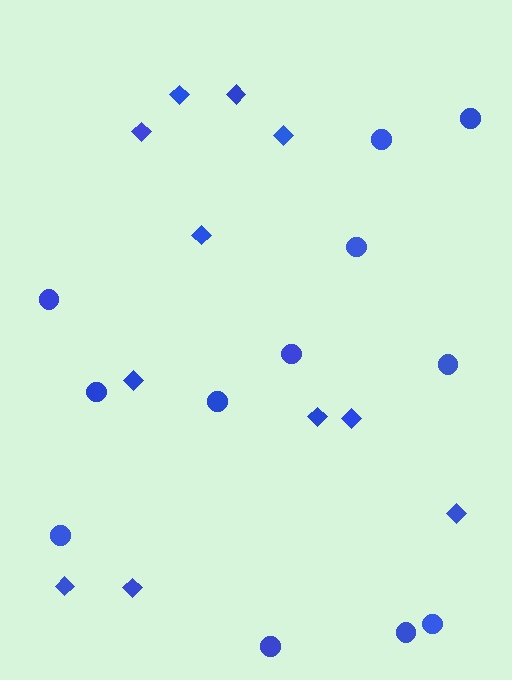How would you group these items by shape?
There are 2 groups: one group of diamonds (11) and one group of circles (12).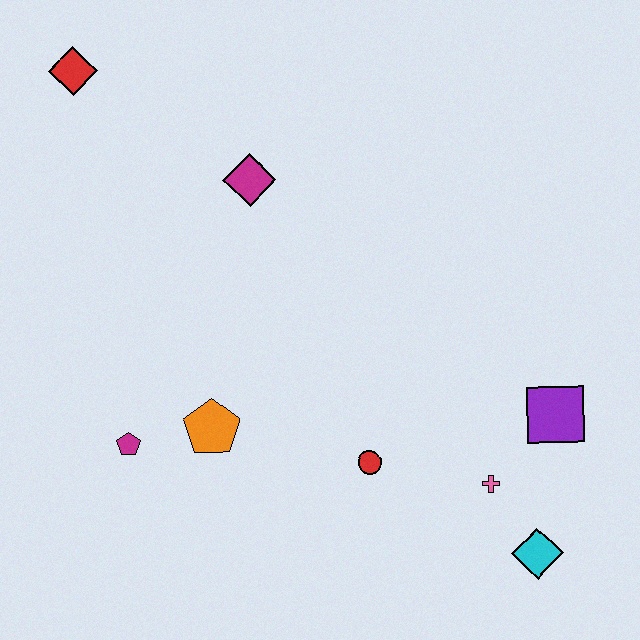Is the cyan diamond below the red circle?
Yes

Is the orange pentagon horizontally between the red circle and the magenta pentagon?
Yes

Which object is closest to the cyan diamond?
The pink cross is closest to the cyan diamond.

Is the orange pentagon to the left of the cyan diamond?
Yes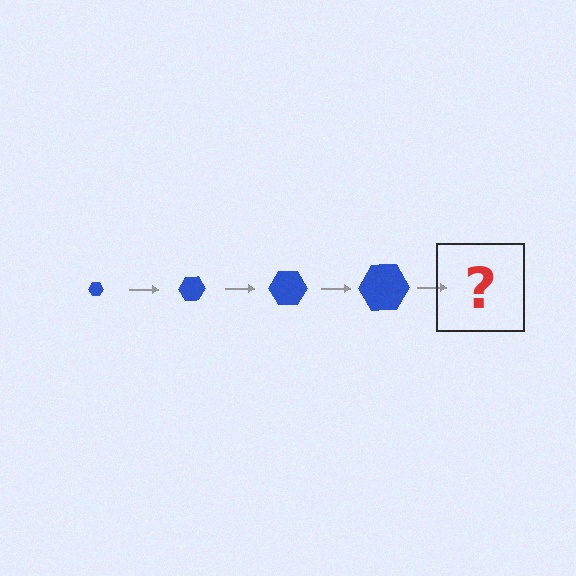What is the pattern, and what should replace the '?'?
The pattern is that the hexagon gets progressively larger each step. The '?' should be a blue hexagon, larger than the previous one.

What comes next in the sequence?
The next element should be a blue hexagon, larger than the previous one.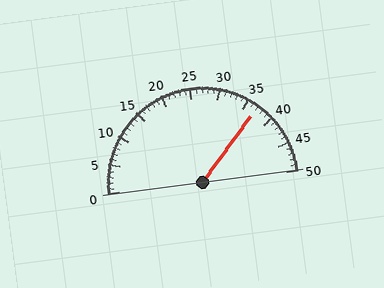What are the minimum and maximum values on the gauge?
The gauge ranges from 0 to 50.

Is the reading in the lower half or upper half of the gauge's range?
The reading is in the upper half of the range (0 to 50).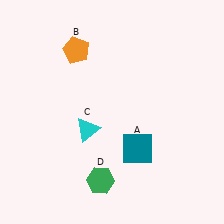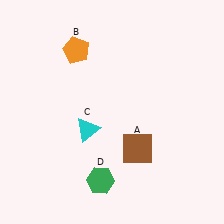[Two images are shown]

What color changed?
The square (A) changed from teal in Image 1 to brown in Image 2.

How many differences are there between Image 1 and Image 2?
There is 1 difference between the two images.